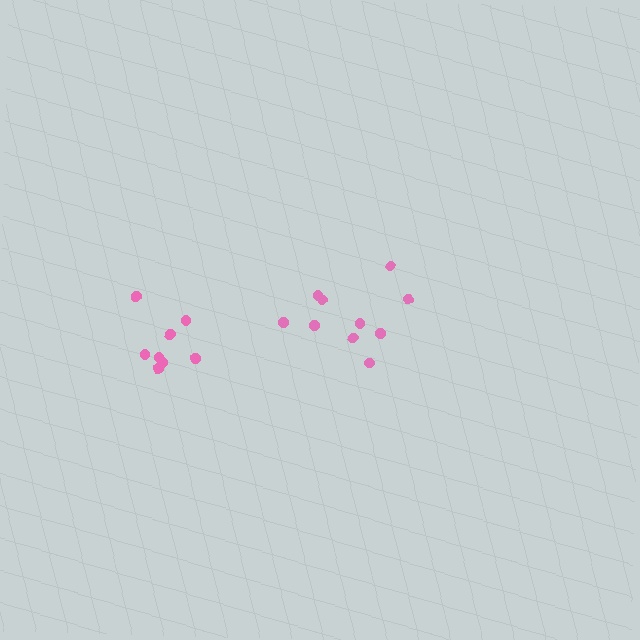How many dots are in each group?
Group 1: 8 dots, Group 2: 10 dots (18 total).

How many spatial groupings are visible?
There are 2 spatial groupings.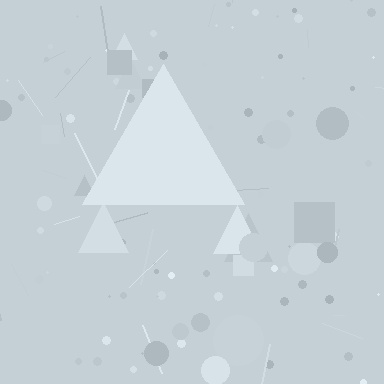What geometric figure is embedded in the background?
A triangle is embedded in the background.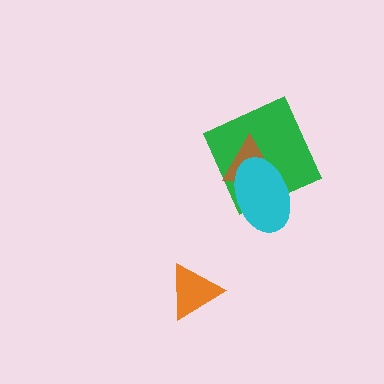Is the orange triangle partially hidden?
No, no other shape covers it.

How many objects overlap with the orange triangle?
0 objects overlap with the orange triangle.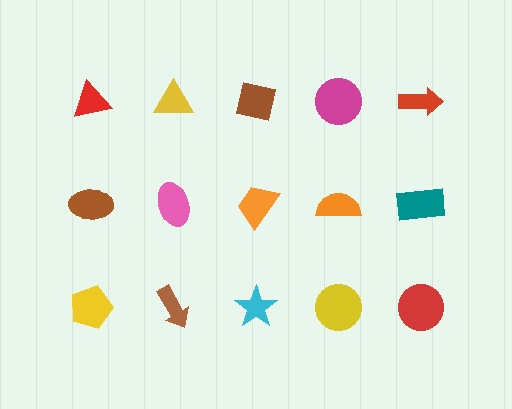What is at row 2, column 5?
A teal rectangle.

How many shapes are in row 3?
5 shapes.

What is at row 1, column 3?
A brown square.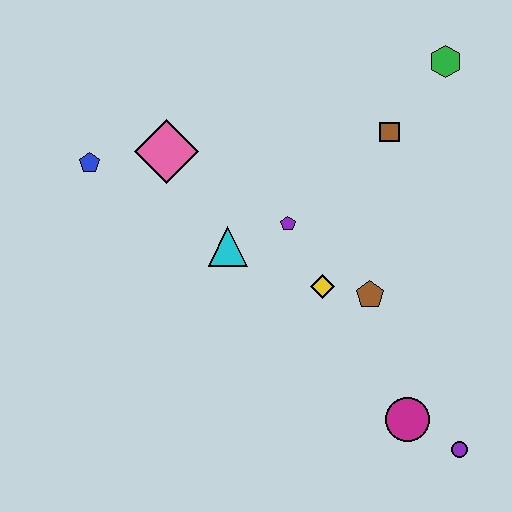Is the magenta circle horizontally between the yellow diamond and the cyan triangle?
No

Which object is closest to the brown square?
The green hexagon is closest to the brown square.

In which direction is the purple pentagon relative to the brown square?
The purple pentagon is to the left of the brown square.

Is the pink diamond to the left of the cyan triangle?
Yes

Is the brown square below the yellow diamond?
No